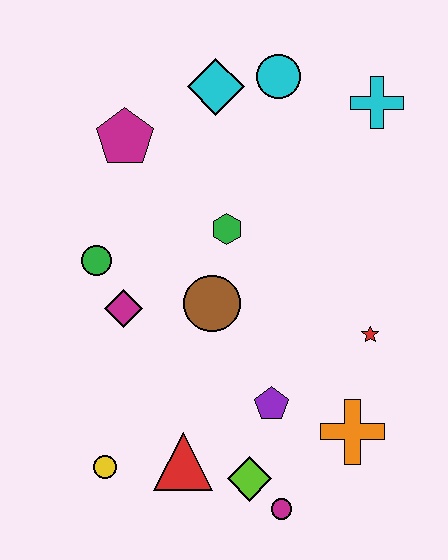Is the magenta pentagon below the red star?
No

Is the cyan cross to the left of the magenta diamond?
No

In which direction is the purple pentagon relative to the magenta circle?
The purple pentagon is above the magenta circle.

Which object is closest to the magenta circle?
The lime diamond is closest to the magenta circle.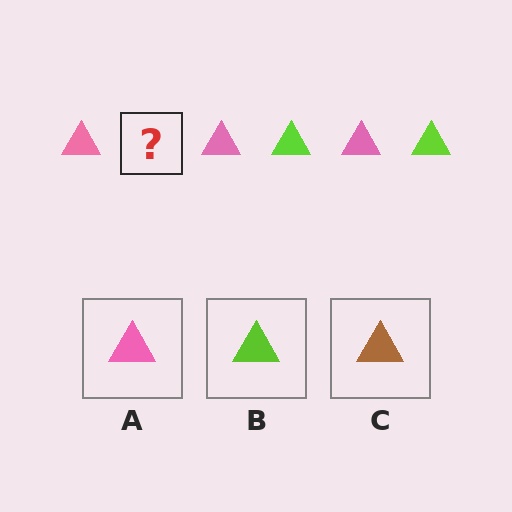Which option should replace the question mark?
Option B.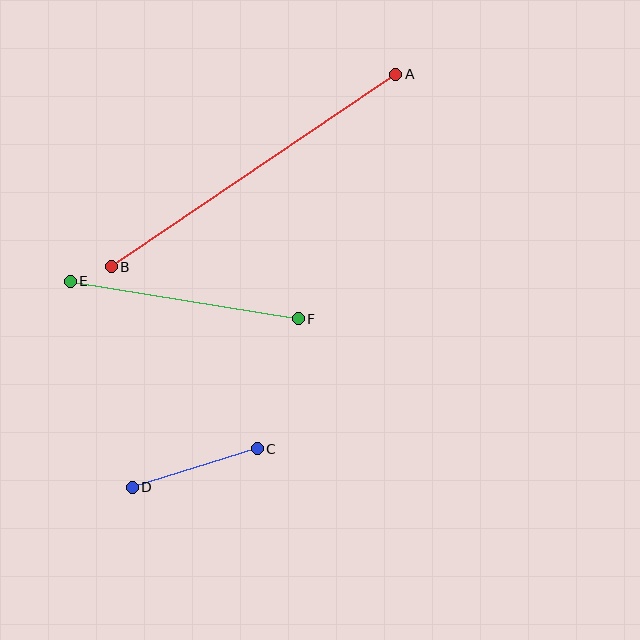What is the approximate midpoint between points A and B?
The midpoint is at approximately (253, 170) pixels.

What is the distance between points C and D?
The distance is approximately 131 pixels.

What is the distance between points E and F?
The distance is approximately 231 pixels.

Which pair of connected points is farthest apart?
Points A and B are farthest apart.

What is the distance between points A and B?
The distance is approximately 343 pixels.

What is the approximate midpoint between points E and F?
The midpoint is at approximately (184, 300) pixels.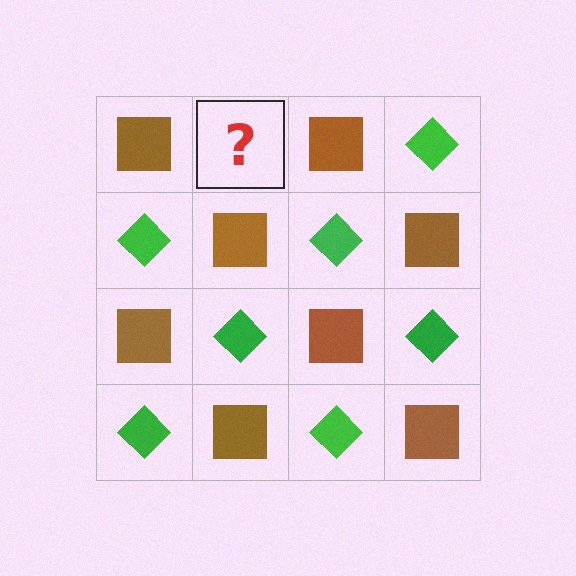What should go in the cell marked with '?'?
The missing cell should contain a green diamond.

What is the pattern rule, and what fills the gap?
The rule is that it alternates brown square and green diamond in a checkerboard pattern. The gap should be filled with a green diamond.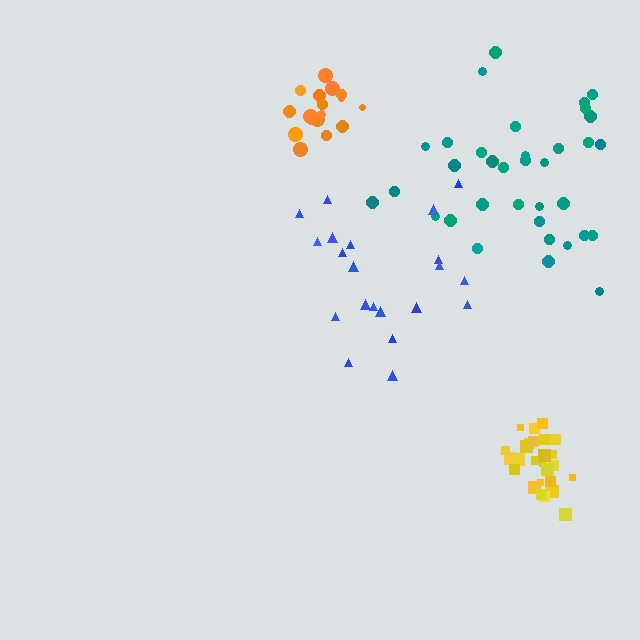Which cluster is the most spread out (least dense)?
Blue.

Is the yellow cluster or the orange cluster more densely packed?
Yellow.